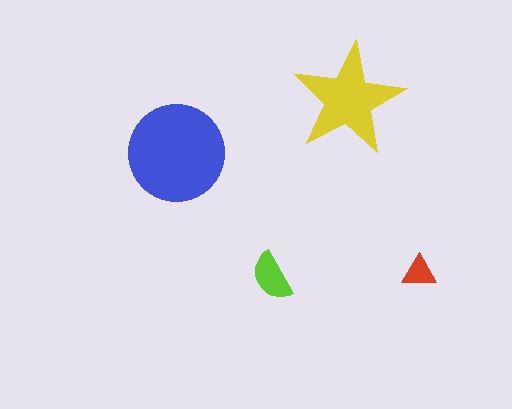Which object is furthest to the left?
The blue circle is leftmost.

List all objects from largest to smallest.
The blue circle, the yellow star, the lime semicircle, the red triangle.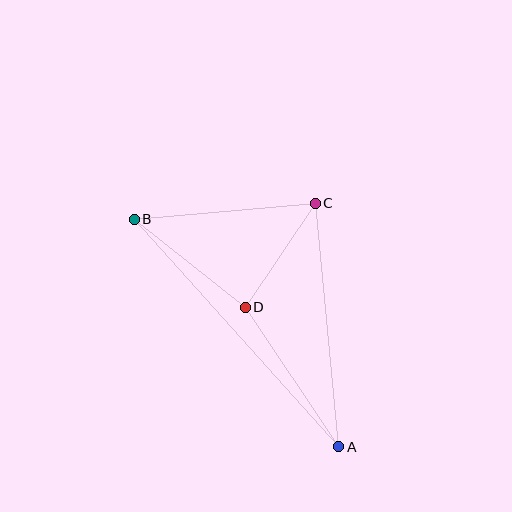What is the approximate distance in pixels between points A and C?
The distance between A and C is approximately 245 pixels.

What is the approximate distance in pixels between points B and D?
The distance between B and D is approximately 142 pixels.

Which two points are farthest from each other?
Points A and B are farthest from each other.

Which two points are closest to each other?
Points C and D are closest to each other.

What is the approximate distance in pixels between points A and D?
The distance between A and D is approximately 168 pixels.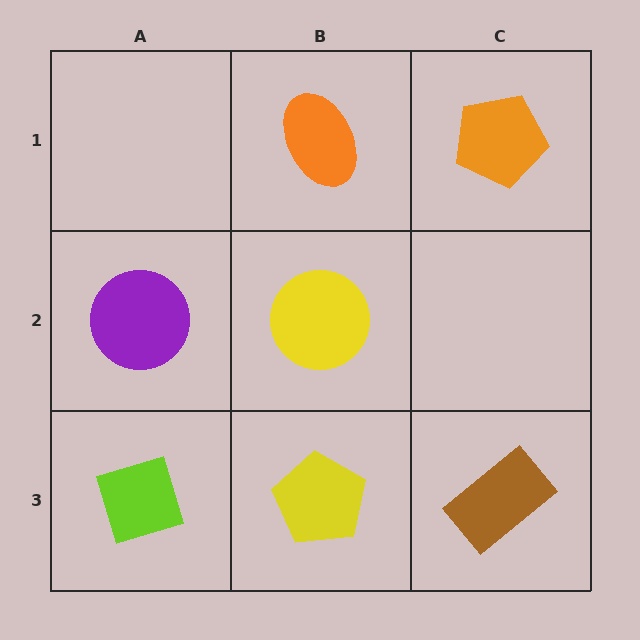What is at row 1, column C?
An orange pentagon.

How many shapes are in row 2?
2 shapes.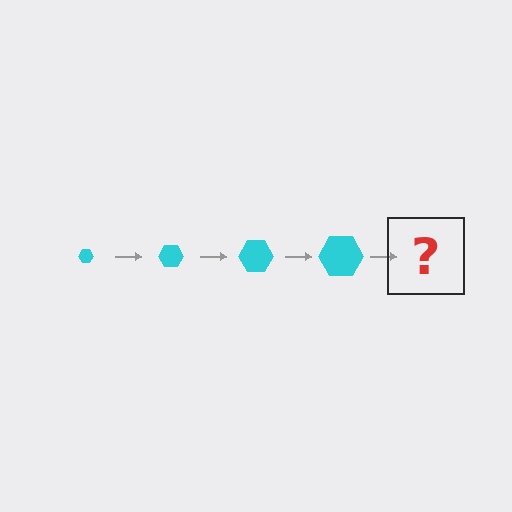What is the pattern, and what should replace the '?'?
The pattern is that the hexagon gets progressively larger each step. The '?' should be a cyan hexagon, larger than the previous one.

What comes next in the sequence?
The next element should be a cyan hexagon, larger than the previous one.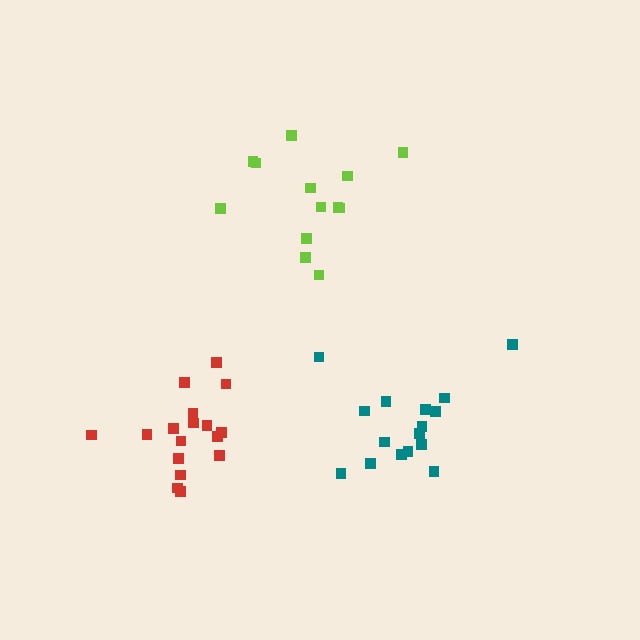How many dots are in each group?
Group 1: 16 dots, Group 2: 17 dots, Group 3: 13 dots (46 total).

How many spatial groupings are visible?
There are 3 spatial groupings.